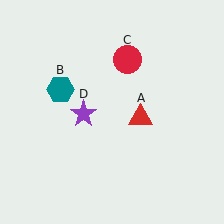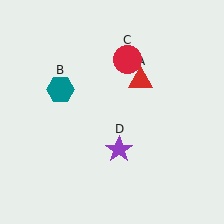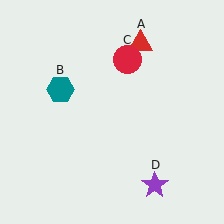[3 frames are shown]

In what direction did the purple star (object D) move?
The purple star (object D) moved down and to the right.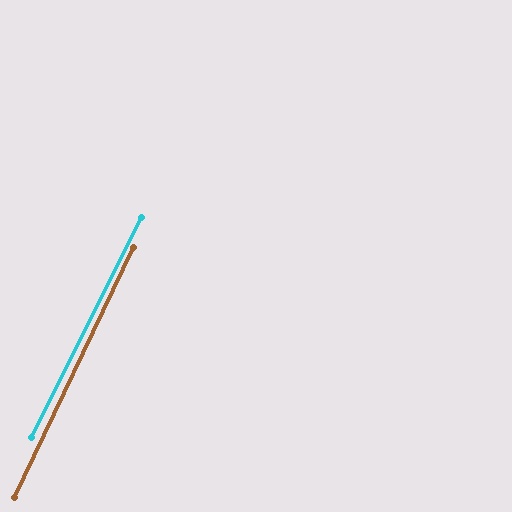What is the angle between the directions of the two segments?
Approximately 1 degree.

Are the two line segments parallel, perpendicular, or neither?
Parallel — their directions differ by only 0.9°.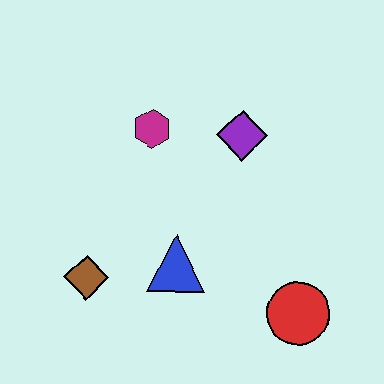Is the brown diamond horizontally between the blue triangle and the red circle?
No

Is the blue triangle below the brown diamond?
No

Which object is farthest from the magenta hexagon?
The red circle is farthest from the magenta hexagon.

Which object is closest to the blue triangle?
The brown diamond is closest to the blue triangle.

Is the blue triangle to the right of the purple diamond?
No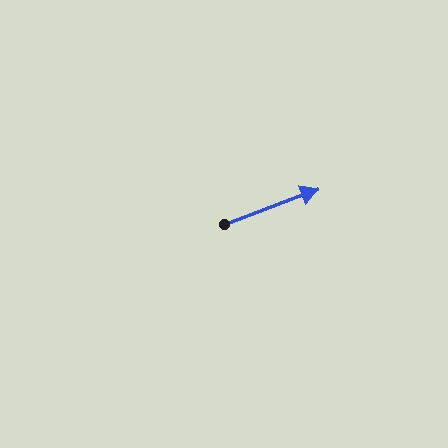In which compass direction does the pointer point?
East.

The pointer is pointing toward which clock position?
Roughly 2 o'clock.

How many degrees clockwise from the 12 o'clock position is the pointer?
Approximately 70 degrees.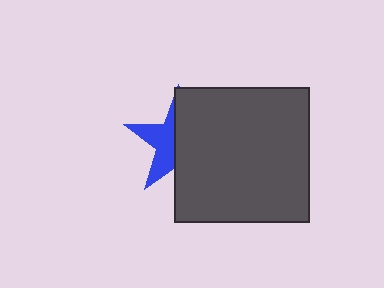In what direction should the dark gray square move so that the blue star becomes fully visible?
The dark gray square should move right. That is the shortest direction to clear the overlap and leave the blue star fully visible.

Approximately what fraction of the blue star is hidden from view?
Roughly 59% of the blue star is hidden behind the dark gray square.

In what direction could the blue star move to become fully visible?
The blue star could move left. That would shift it out from behind the dark gray square entirely.